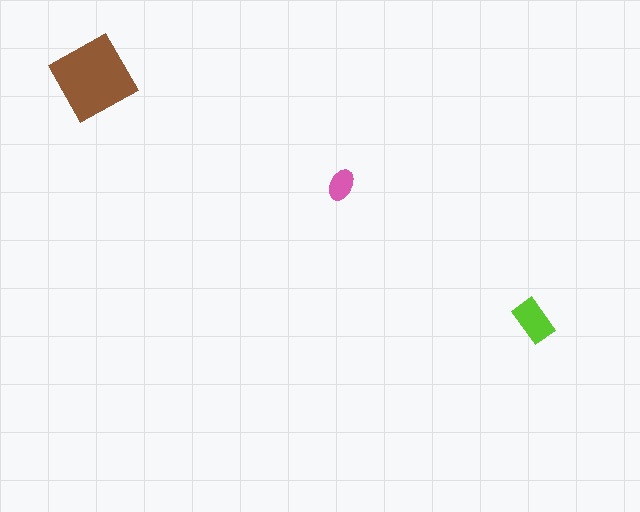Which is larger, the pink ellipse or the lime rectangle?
The lime rectangle.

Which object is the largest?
The brown square.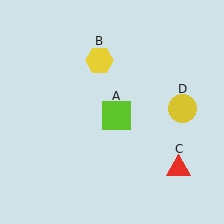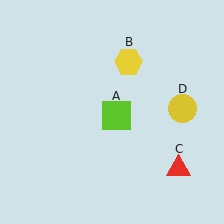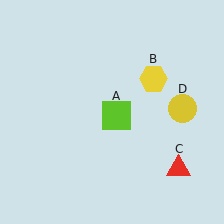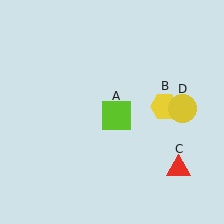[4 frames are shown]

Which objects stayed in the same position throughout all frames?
Lime square (object A) and red triangle (object C) and yellow circle (object D) remained stationary.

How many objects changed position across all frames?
1 object changed position: yellow hexagon (object B).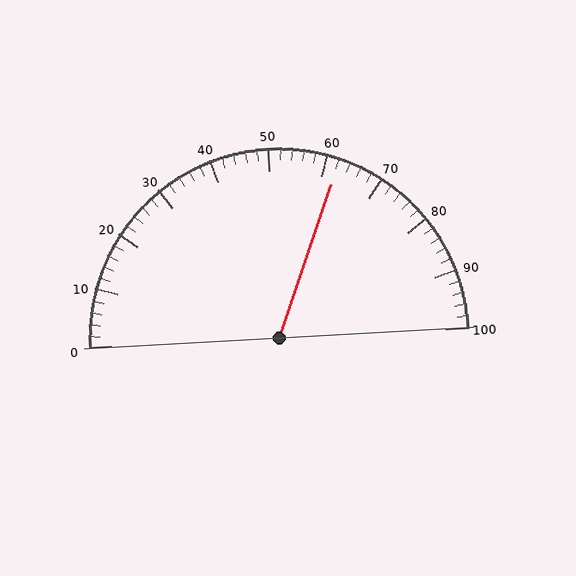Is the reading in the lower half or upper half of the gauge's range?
The reading is in the upper half of the range (0 to 100).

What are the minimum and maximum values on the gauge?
The gauge ranges from 0 to 100.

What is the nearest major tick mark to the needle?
The nearest major tick mark is 60.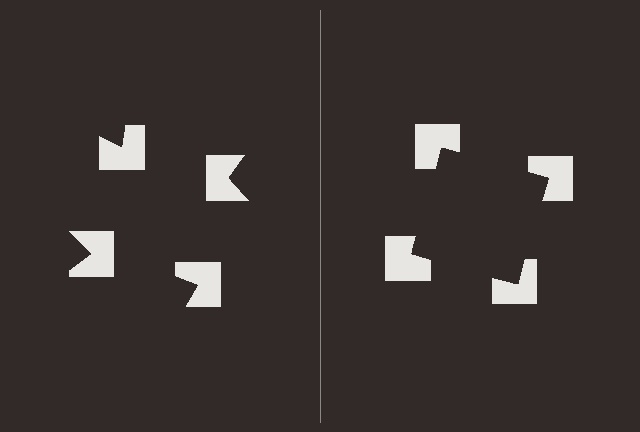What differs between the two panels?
The notched squares are positioned identically on both sides; only the wedge orientations differ. On the right they align to a square; on the left they are misaligned.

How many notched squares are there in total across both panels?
8 — 4 on each side.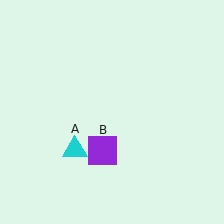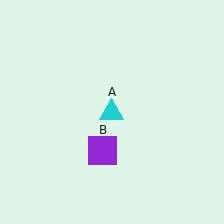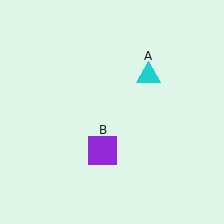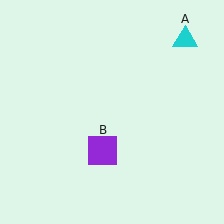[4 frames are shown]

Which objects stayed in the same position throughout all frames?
Purple square (object B) remained stationary.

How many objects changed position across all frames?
1 object changed position: cyan triangle (object A).